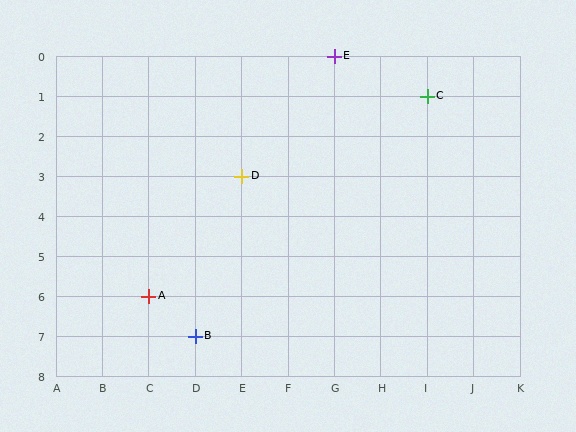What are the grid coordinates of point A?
Point A is at grid coordinates (C, 6).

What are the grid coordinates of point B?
Point B is at grid coordinates (D, 7).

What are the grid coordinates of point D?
Point D is at grid coordinates (E, 3).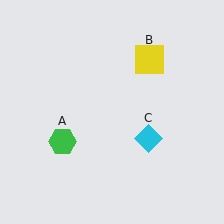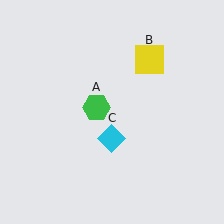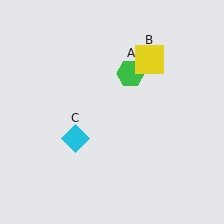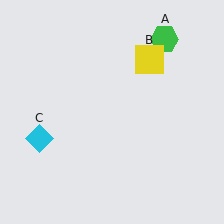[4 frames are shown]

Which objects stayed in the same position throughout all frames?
Yellow square (object B) remained stationary.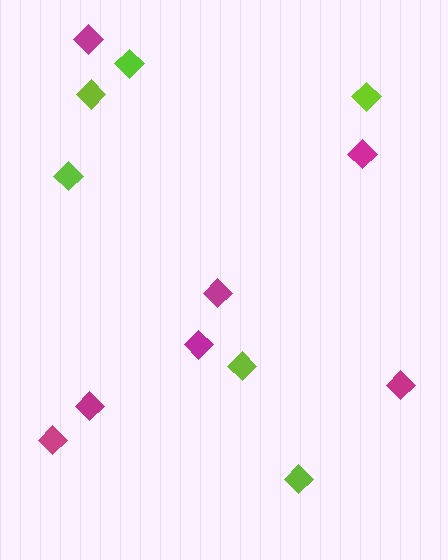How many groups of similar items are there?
There are 2 groups: one group of magenta diamonds (7) and one group of lime diamonds (6).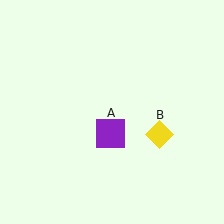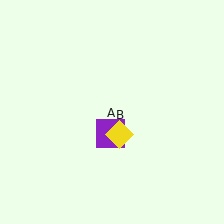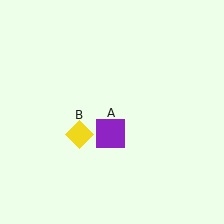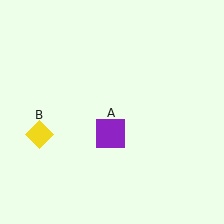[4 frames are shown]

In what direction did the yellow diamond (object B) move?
The yellow diamond (object B) moved left.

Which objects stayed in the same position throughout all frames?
Purple square (object A) remained stationary.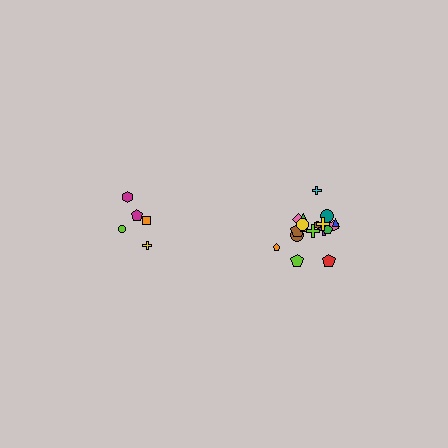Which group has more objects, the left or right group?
The right group.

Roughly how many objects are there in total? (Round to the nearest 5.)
Roughly 25 objects in total.